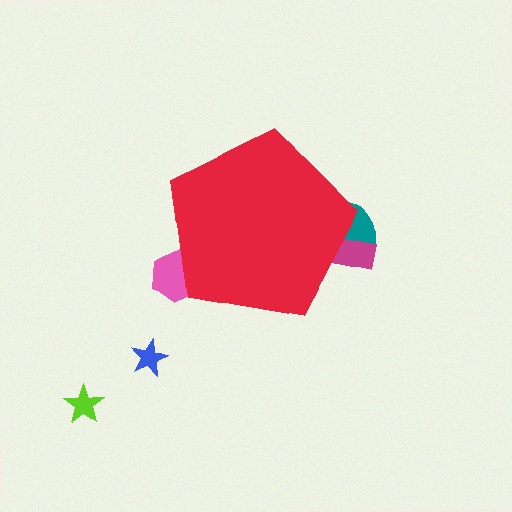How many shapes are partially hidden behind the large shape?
3 shapes are partially hidden.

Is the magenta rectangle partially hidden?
Yes, the magenta rectangle is partially hidden behind the red pentagon.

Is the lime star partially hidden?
No, the lime star is fully visible.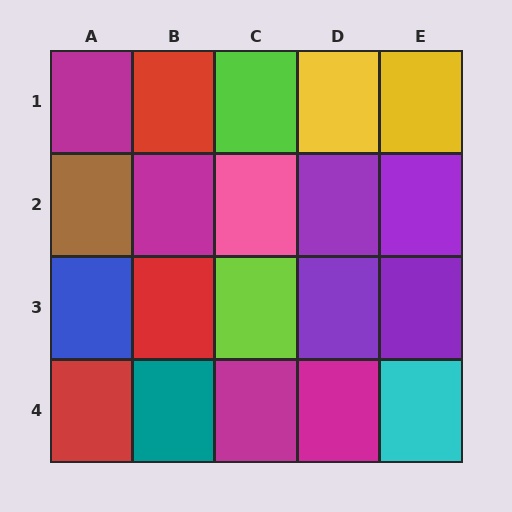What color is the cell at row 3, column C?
Lime.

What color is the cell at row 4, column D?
Magenta.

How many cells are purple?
4 cells are purple.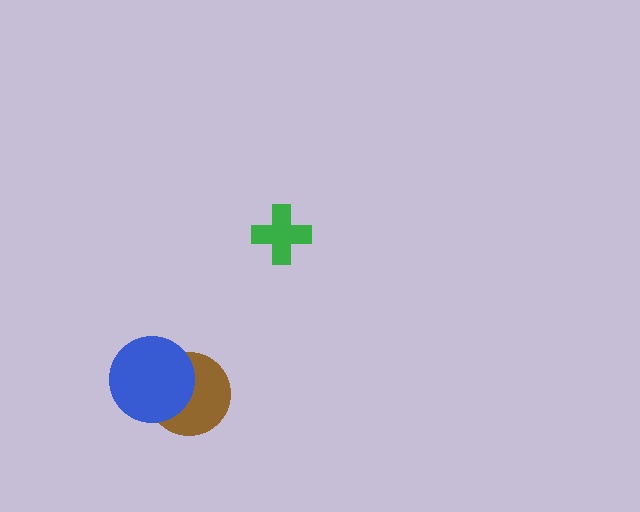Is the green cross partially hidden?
No, no other shape covers it.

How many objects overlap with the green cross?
0 objects overlap with the green cross.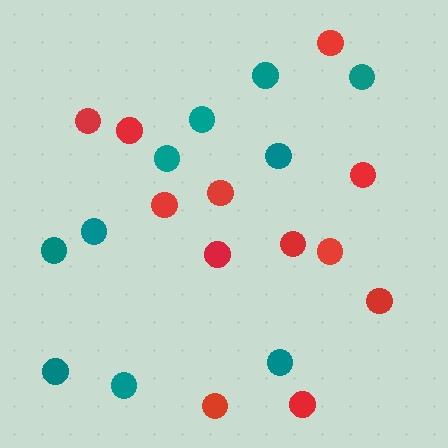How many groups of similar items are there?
There are 2 groups: one group of red circles (12) and one group of teal circles (10).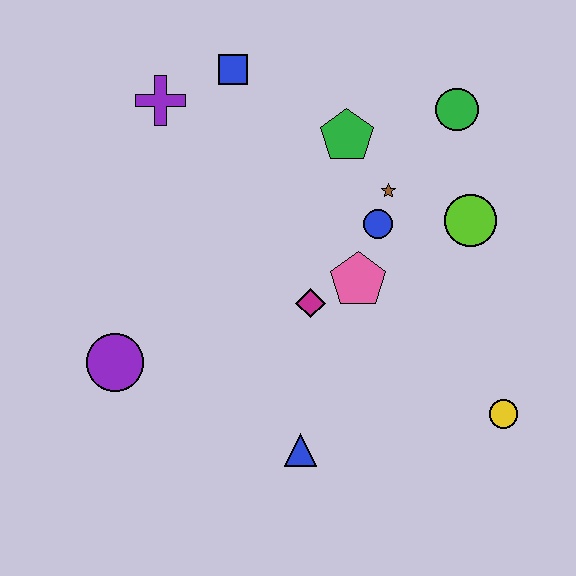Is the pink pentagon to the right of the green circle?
No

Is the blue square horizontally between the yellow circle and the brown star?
No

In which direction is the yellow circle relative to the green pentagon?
The yellow circle is below the green pentagon.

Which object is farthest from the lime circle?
The purple circle is farthest from the lime circle.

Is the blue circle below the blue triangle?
No